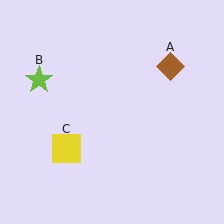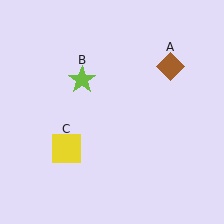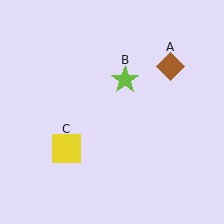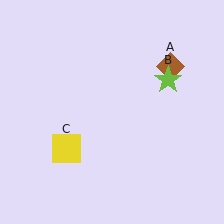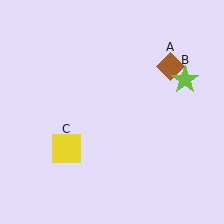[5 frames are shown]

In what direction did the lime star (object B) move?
The lime star (object B) moved right.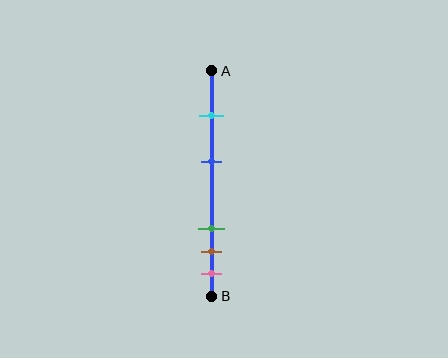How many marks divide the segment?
There are 5 marks dividing the segment.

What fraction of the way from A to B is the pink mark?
The pink mark is approximately 90% (0.9) of the way from A to B.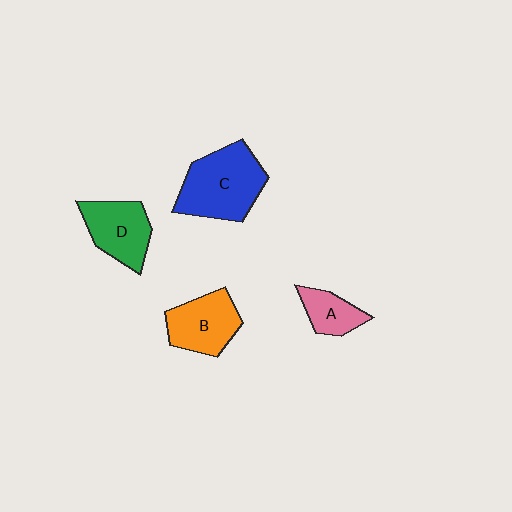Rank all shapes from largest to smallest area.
From largest to smallest: C (blue), D (green), B (orange), A (pink).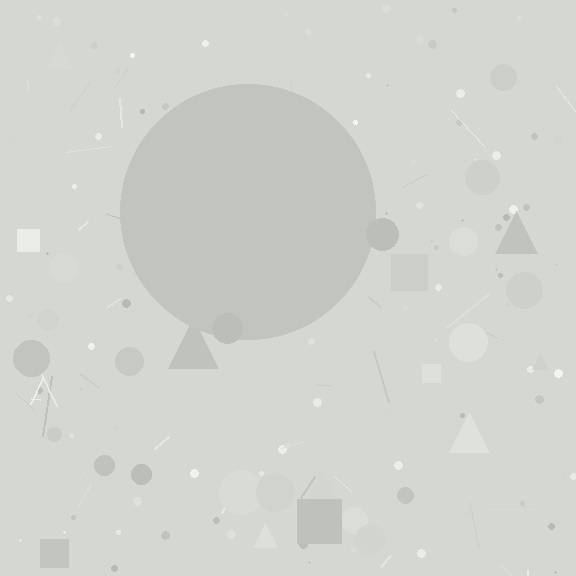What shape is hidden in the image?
A circle is hidden in the image.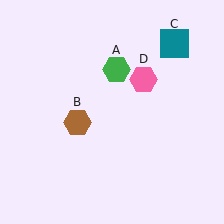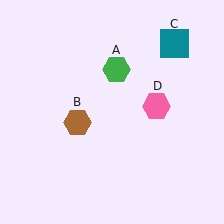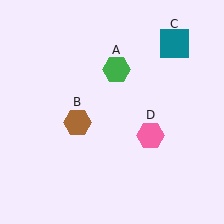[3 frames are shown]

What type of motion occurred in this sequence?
The pink hexagon (object D) rotated clockwise around the center of the scene.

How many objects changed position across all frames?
1 object changed position: pink hexagon (object D).